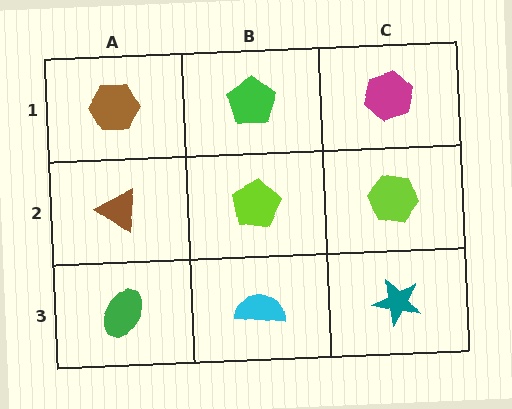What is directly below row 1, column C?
A lime hexagon.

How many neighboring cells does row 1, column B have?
3.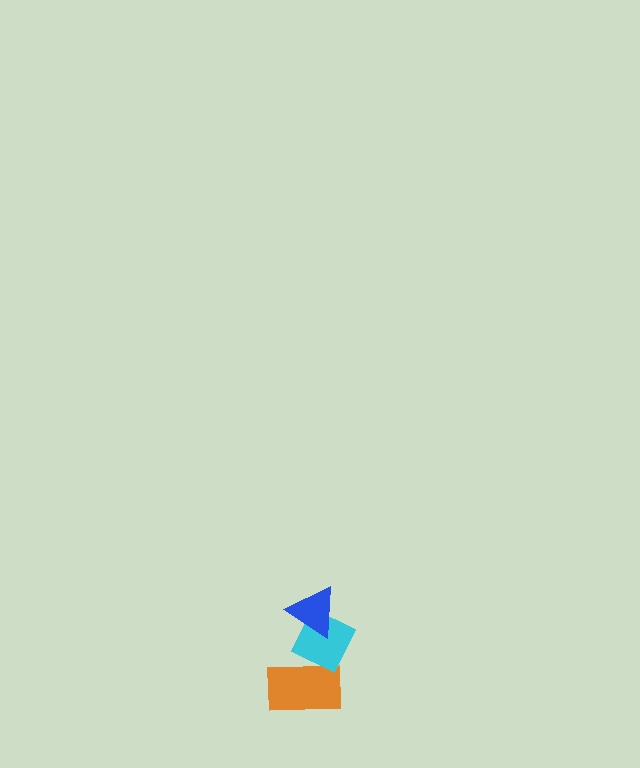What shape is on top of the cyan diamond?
The blue triangle is on top of the cyan diamond.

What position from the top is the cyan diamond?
The cyan diamond is 2nd from the top.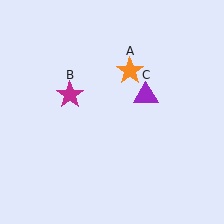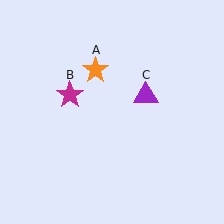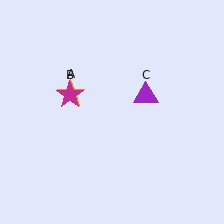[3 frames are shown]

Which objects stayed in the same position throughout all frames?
Magenta star (object B) and purple triangle (object C) remained stationary.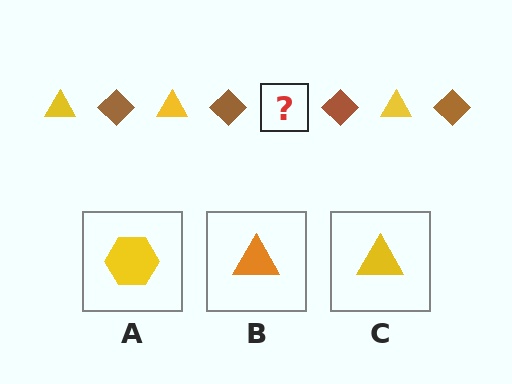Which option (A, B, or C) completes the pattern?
C.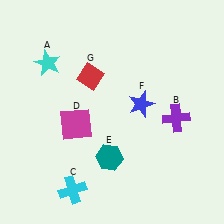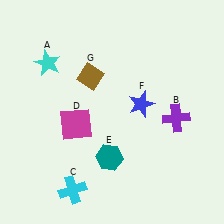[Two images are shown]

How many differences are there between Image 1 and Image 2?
There is 1 difference between the two images.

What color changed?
The diamond (G) changed from red in Image 1 to brown in Image 2.